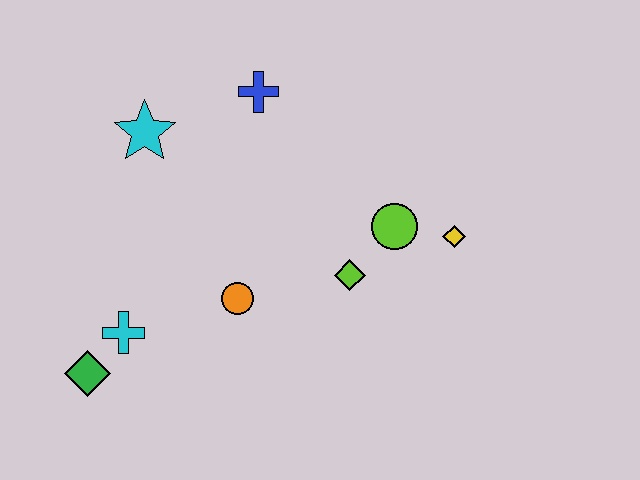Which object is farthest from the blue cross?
The green diamond is farthest from the blue cross.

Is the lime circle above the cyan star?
No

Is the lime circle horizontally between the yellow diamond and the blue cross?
Yes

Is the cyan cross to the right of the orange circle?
No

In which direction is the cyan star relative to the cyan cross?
The cyan star is above the cyan cross.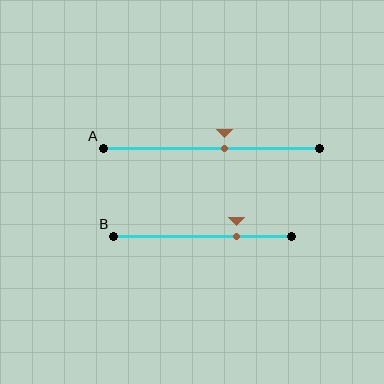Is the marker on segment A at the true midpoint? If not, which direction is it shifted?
No, the marker on segment A is shifted to the right by about 6% of the segment length.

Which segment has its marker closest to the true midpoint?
Segment A has its marker closest to the true midpoint.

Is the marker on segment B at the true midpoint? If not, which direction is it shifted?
No, the marker on segment B is shifted to the right by about 19% of the segment length.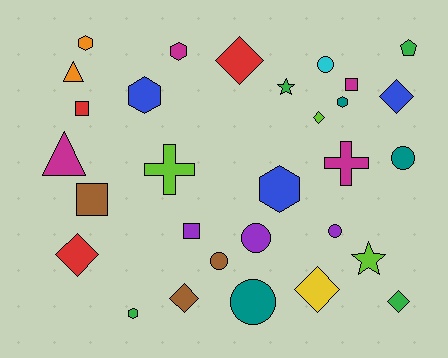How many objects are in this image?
There are 30 objects.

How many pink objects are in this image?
There are no pink objects.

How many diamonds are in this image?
There are 7 diamonds.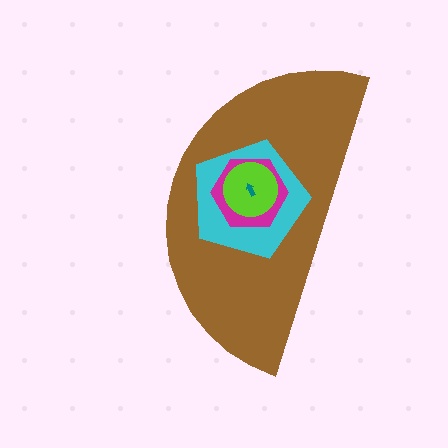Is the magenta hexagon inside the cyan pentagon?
Yes.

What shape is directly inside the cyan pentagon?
The magenta hexagon.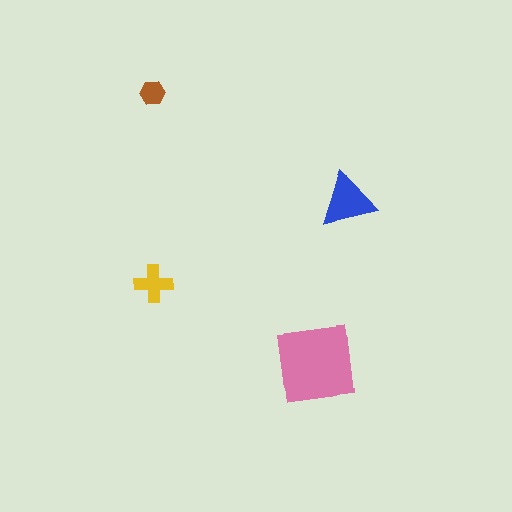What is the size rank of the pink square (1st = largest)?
1st.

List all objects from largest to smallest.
The pink square, the blue triangle, the yellow cross, the brown hexagon.